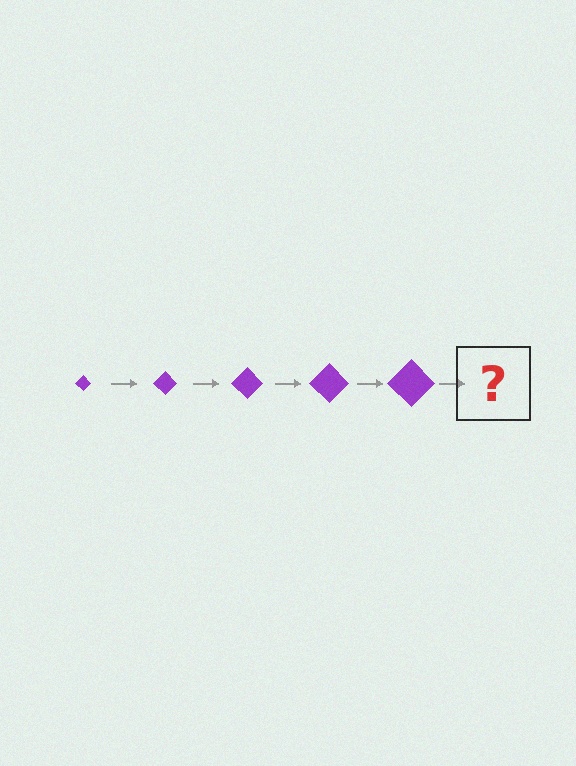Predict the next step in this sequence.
The next step is a purple diamond, larger than the previous one.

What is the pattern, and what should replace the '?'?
The pattern is that the diamond gets progressively larger each step. The '?' should be a purple diamond, larger than the previous one.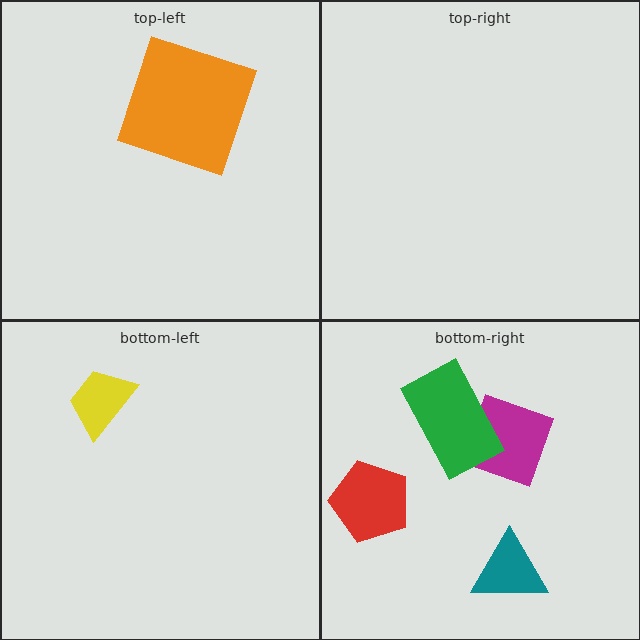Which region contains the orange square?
The top-left region.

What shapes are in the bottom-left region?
The yellow trapezoid.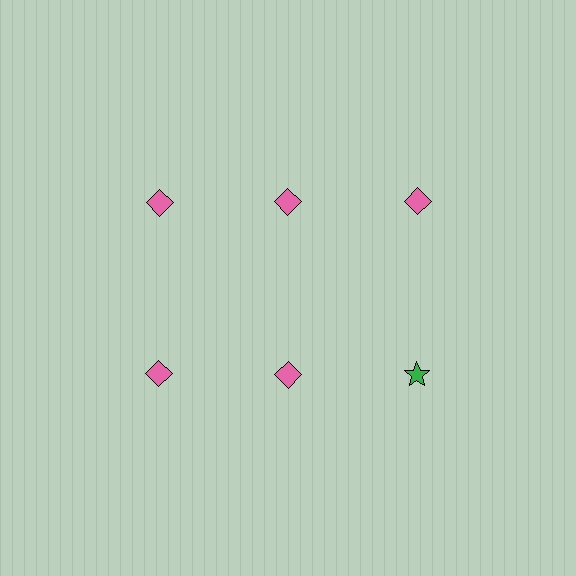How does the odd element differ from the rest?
It differs in both color (green instead of pink) and shape (star instead of diamond).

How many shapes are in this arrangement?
There are 6 shapes arranged in a grid pattern.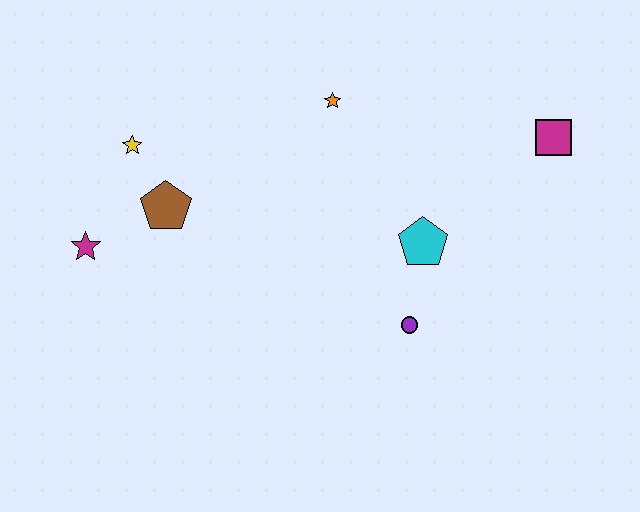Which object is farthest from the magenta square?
The magenta star is farthest from the magenta square.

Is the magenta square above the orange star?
No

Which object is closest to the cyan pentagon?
The purple circle is closest to the cyan pentagon.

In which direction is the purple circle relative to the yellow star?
The purple circle is to the right of the yellow star.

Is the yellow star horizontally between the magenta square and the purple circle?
No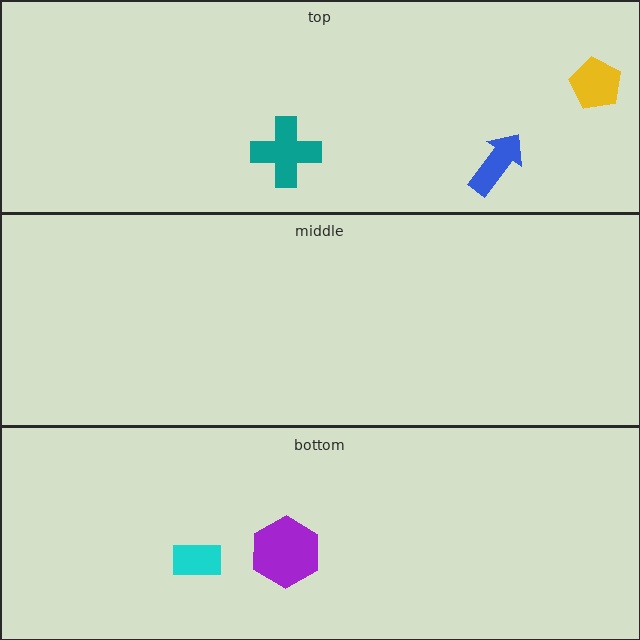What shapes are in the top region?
The yellow pentagon, the blue arrow, the teal cross.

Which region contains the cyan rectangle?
The bottom region.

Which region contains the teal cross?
The top region.